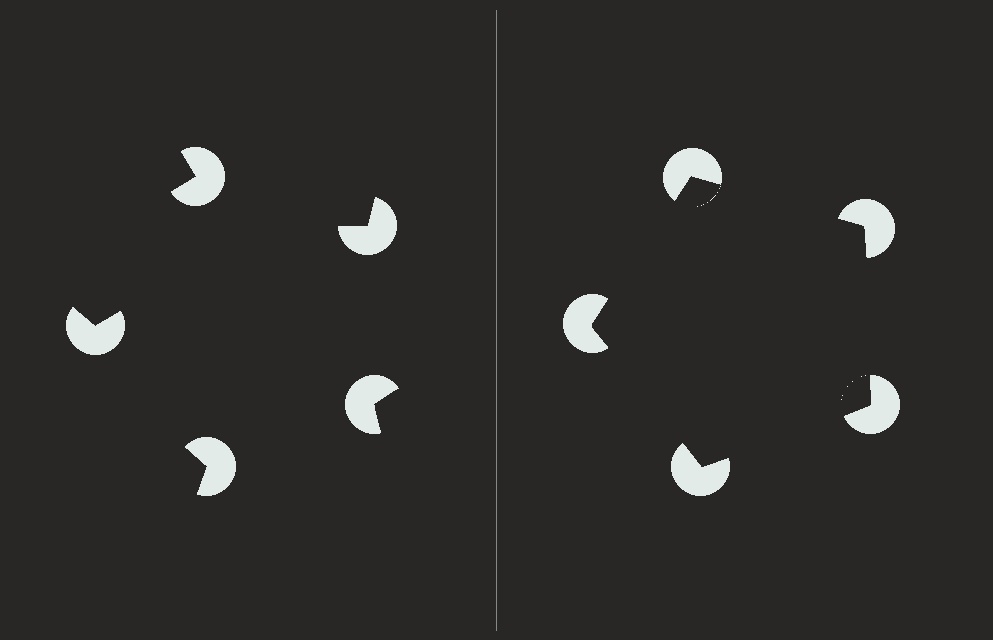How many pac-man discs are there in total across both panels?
10 — 5 on each side.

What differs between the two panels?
The pac-man discs are positioned identically on both sides; only the wedge orientations differ. On the right they align to a pentagon; on the left they are misaligned.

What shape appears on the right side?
An illusory pentagon.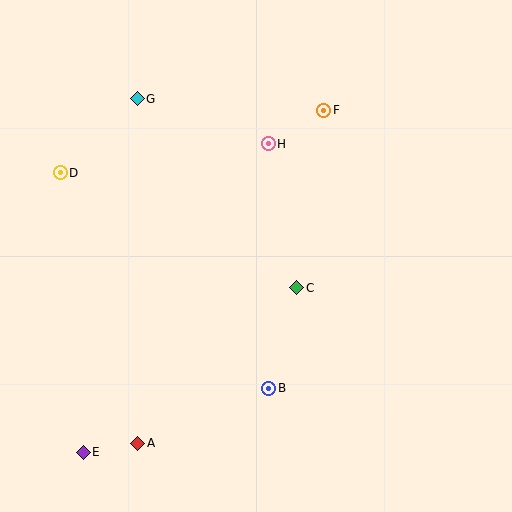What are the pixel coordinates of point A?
Point A is at (138, 443).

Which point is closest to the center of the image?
Point C at (297, 288) is closest to the center.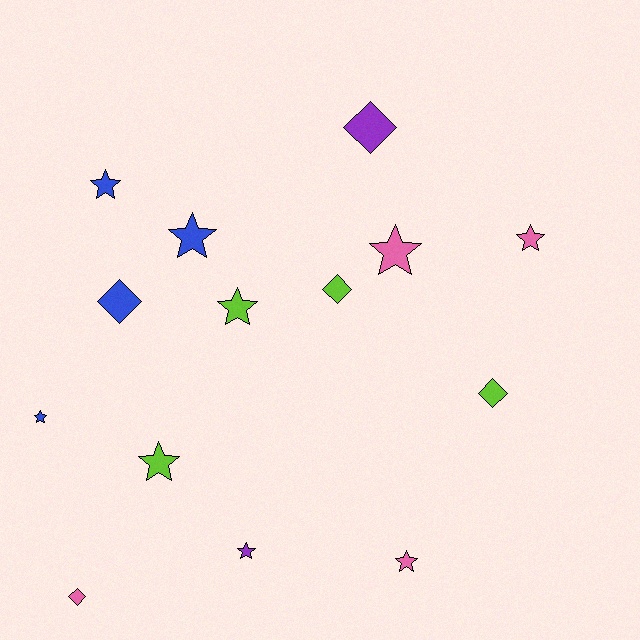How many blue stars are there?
There are 3 blue stars.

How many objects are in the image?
There are 14 objects.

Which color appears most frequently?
Blue, with 4 objects.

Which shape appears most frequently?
Star, with 9 objects.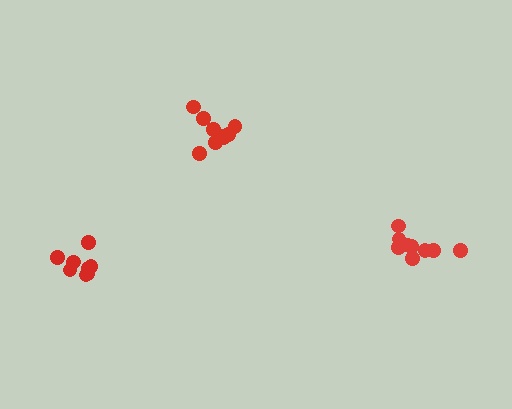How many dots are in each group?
Group 1: 9 dots, Group 2: 9 dots, Group 3: 8 dots (26 total).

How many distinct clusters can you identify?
There are 3 distinct clusters.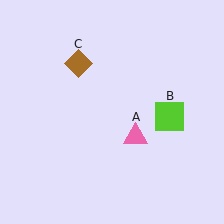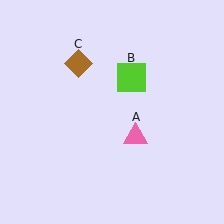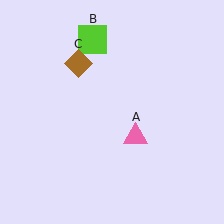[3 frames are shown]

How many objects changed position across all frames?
1 object changed position: lime square (object B).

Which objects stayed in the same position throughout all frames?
Pink triangle (object A) and brown diamond (object C) remained stationary.